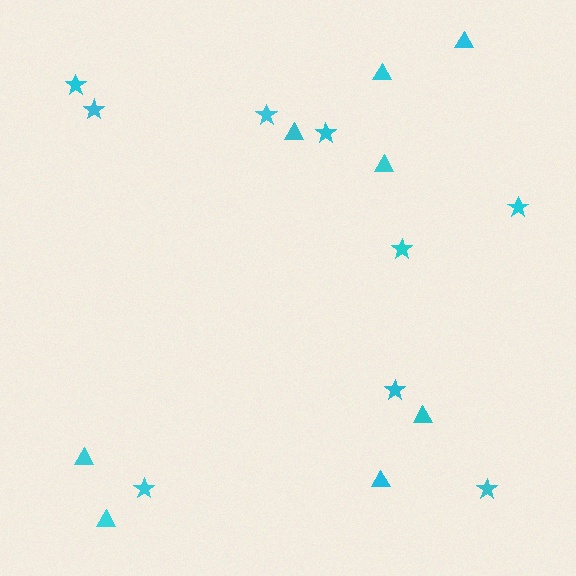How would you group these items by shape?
There are 2 groups: one group of triangles (8) and one group of stars (9).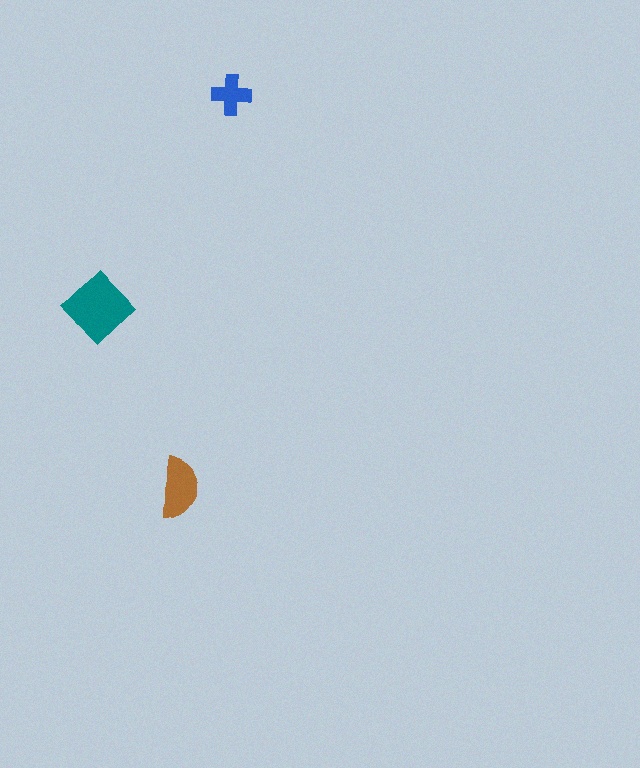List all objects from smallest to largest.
The blue cross, the brown semicircle, the teal diamond.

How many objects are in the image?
There are 3 objects in the image.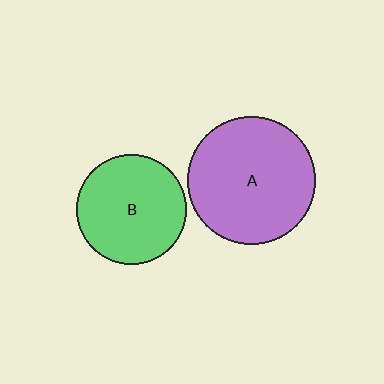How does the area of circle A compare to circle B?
Approximately 1.3 times.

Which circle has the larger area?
Circle A (purple).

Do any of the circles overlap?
No, none of the circles overlap.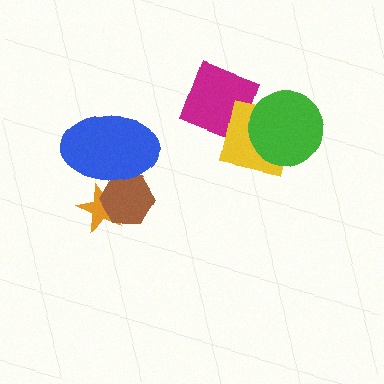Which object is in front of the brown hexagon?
The blue ellipse is in front of the brown hexagon.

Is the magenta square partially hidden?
Yes, it is partially covered by another shape.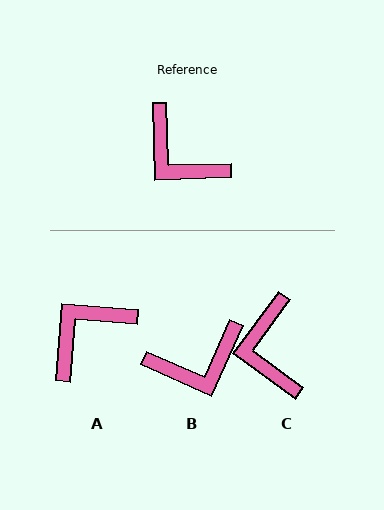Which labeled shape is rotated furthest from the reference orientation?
A, about 96 degrees away.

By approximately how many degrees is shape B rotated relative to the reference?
Approximately 64 degrees counter-clockwise.